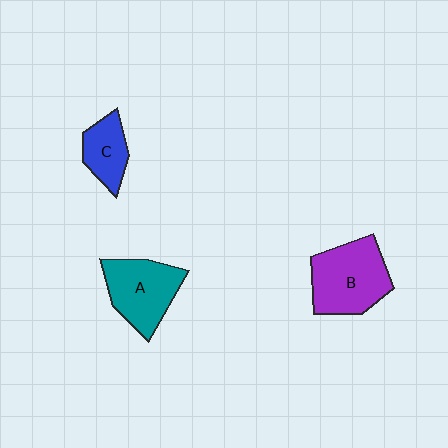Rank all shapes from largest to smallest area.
From largest to smallest: B (purple), A (teal), C (blue).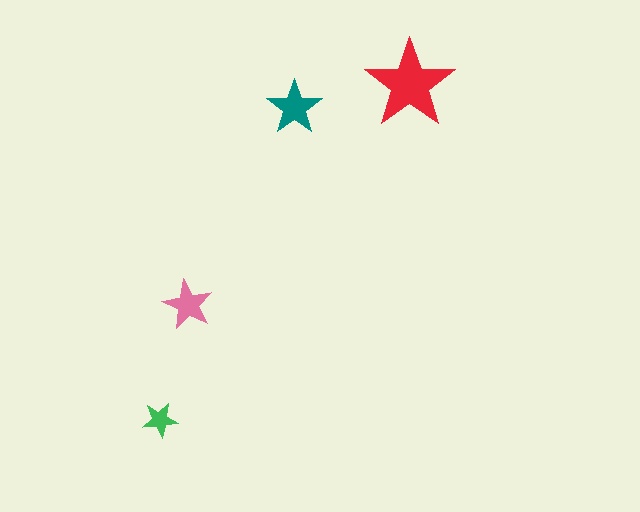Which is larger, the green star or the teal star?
The teal one.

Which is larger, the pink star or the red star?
The red one.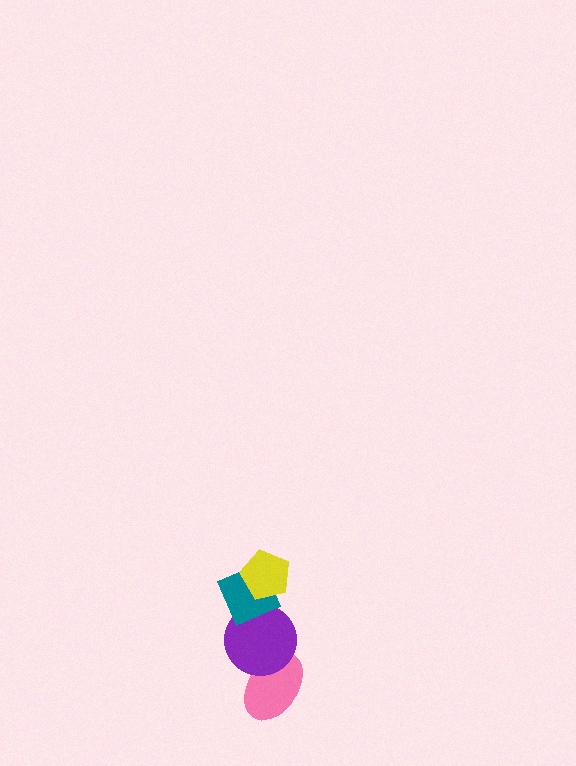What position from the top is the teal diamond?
The teal diamond is 2nd from the top.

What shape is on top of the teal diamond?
The yellow pentagon is on top of the teal diamond.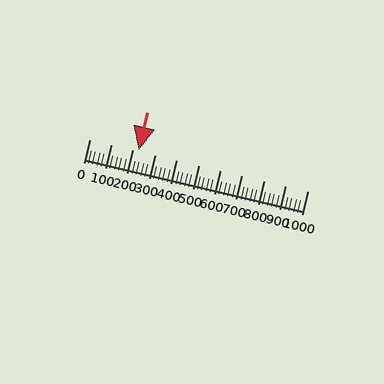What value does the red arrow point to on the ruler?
The red arrow points to approximately 224.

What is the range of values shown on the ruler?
The ruler shows values from 0 to 1000.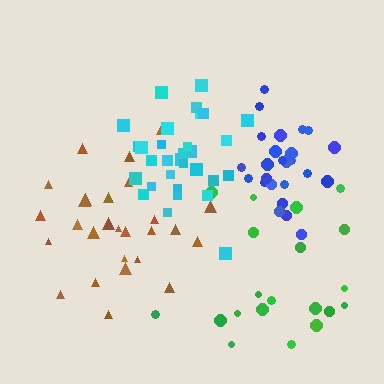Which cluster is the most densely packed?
Blue.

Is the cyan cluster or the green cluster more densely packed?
Cyan.